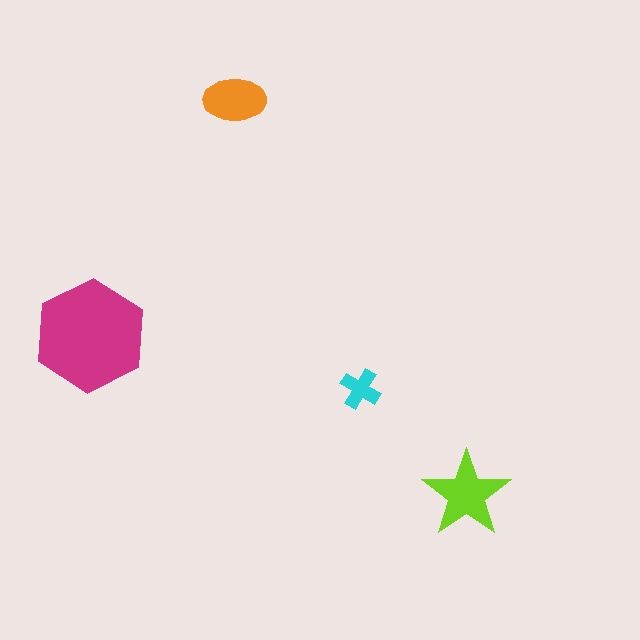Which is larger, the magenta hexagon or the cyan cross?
The magenta hexagon.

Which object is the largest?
The magenta hexagon.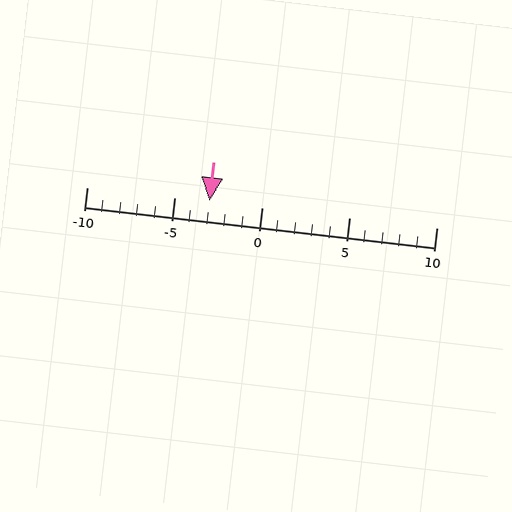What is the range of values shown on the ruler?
The ruler shows values from -10 to 10.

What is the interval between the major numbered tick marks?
The major tick marks are spaced 5 units apart.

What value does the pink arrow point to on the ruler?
The pink arrow points to approximately -3.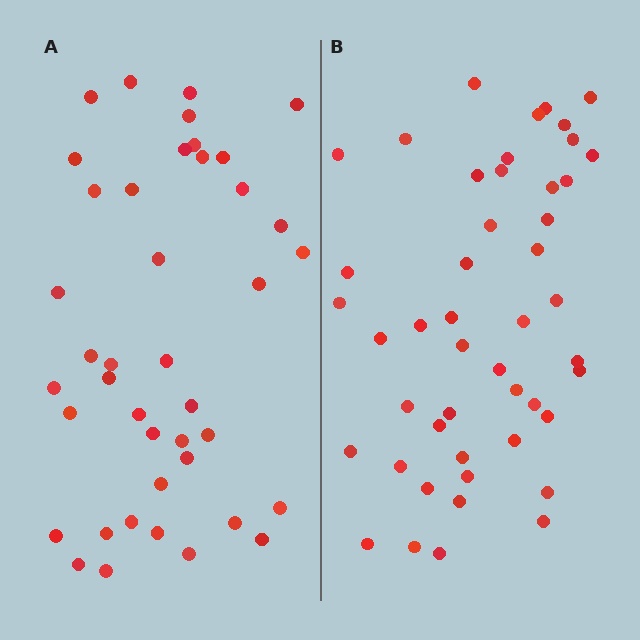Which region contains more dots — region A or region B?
Region B (the right region) has more dots.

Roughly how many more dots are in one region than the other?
Region B has about 6 more dots than region A.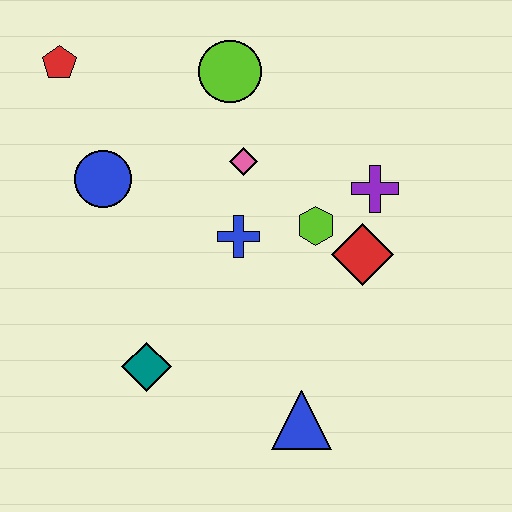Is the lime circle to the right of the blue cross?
No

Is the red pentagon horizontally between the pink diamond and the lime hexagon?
No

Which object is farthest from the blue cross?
The red pentagon is farthest from the blue cross.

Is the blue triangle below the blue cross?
Yes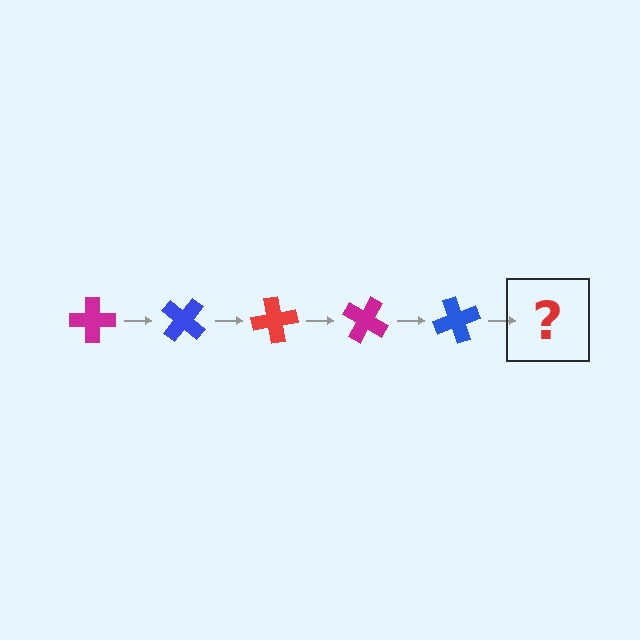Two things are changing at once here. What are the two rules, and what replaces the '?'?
The two rules are that it rotates 40 degrees each step and the color cycles through magenta, blue, and red. The '?' should be a red cross, rotated 200 degrees from the start.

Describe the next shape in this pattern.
It should be a red cross, rotated 200 degrees from the start.